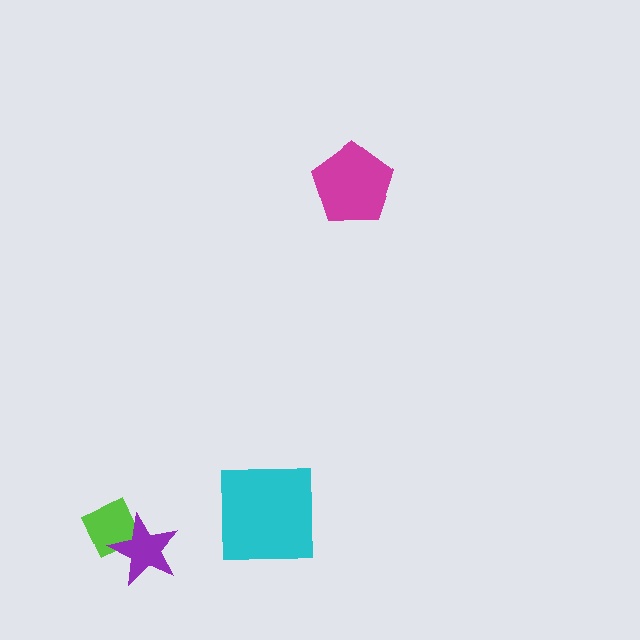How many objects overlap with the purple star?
1 object overlaps with the purple star.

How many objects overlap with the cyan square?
0 objects overlap with the cyan square.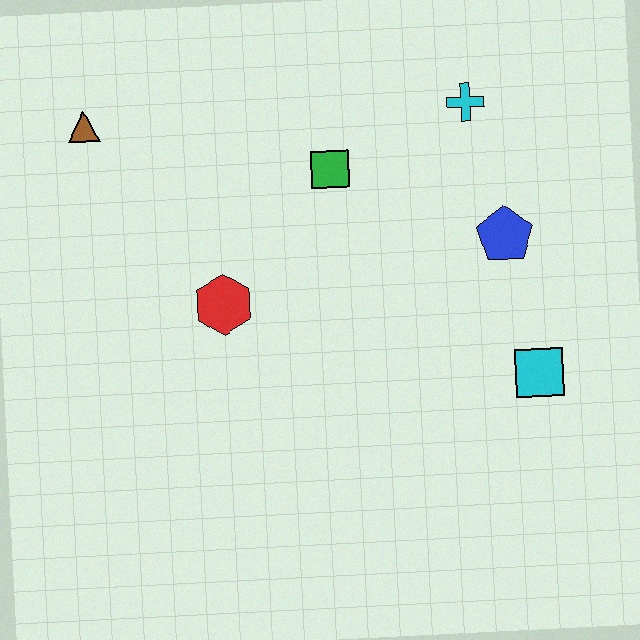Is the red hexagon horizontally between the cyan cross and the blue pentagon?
No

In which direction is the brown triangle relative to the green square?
The brown triangle is to the left of the green square.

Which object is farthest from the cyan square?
The brown triangle is farthest from the cyan square.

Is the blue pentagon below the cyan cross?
Yes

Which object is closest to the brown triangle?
The red hexagon is closest to the brown triangle.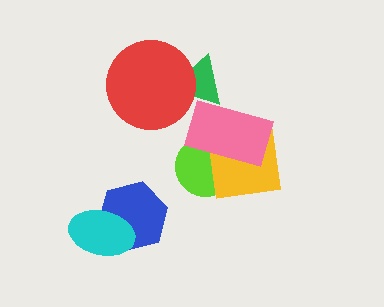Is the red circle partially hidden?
No, no other shape covers it.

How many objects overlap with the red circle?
1 object overlaps with the red circle.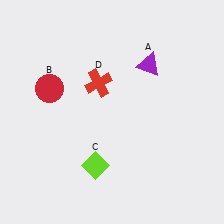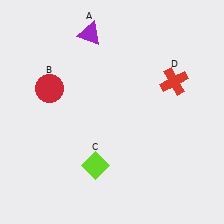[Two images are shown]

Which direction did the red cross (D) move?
The red cross (D) moved right.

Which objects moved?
The objects that moved are: the purple triangle (A), the red cross (D).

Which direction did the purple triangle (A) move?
The purple triangle (A) moved left.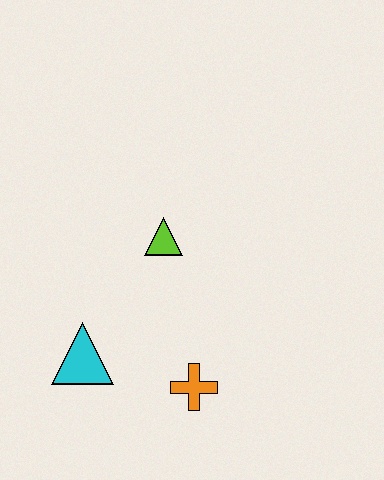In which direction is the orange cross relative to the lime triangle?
The orange cross is below the lime triangle.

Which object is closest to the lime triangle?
The cyan triangle is closest to the lime triangle.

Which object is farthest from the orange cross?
The lime triangle is farthest from the orange cross.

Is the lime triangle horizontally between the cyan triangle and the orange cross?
Yes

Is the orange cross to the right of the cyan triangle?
Yes